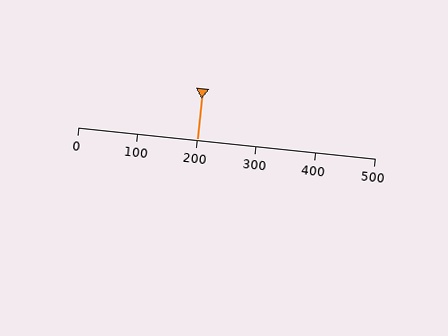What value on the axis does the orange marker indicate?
The marker indicates approximately 200.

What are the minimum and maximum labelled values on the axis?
The axis runs from 0 to 500.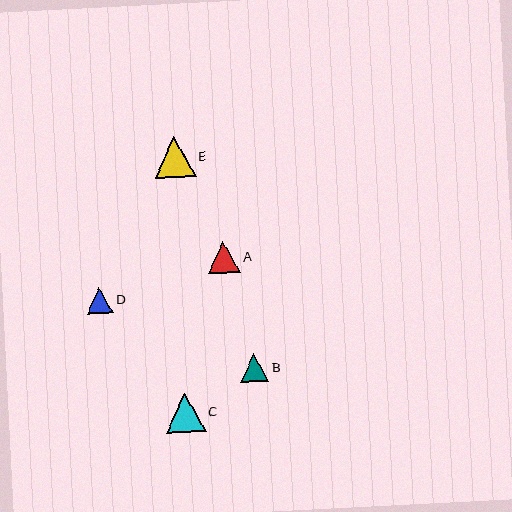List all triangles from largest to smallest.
From largest to smallest: E, C, A, B, D.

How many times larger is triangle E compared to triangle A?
Triangle E is approximately 1.2 times the size of triangle A.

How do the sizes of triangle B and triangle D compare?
Triangle B and triangle D are approximately the same size.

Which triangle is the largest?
Triangle E is the largest with a size of approximately 41 pixels.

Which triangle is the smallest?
Triangle D is the smallest with a size of approximately 26 pixels.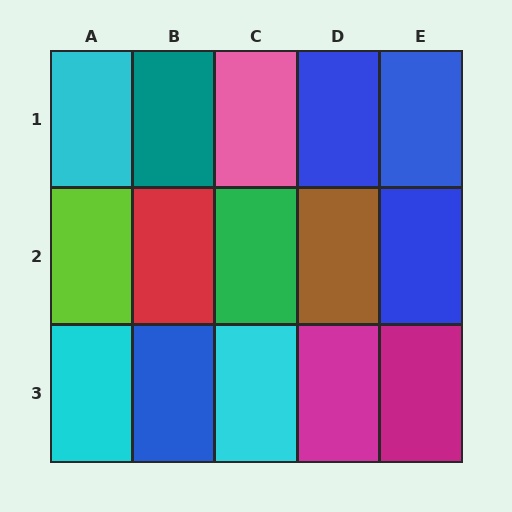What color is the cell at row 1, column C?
Pink.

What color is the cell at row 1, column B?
Teal.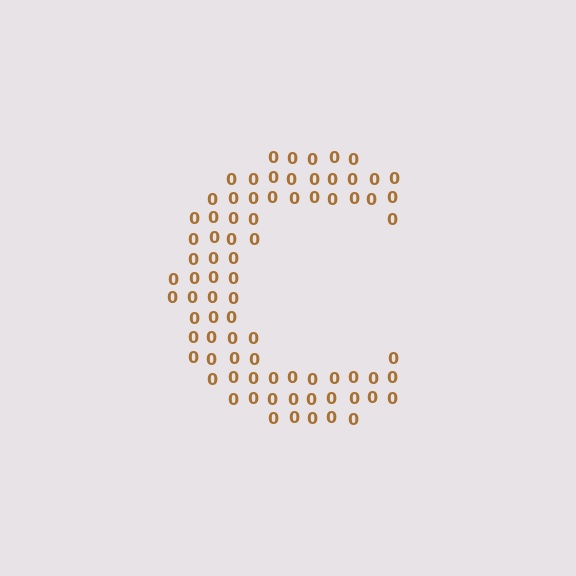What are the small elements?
The small elements are digit 0's.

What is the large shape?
The large shape is the letter C.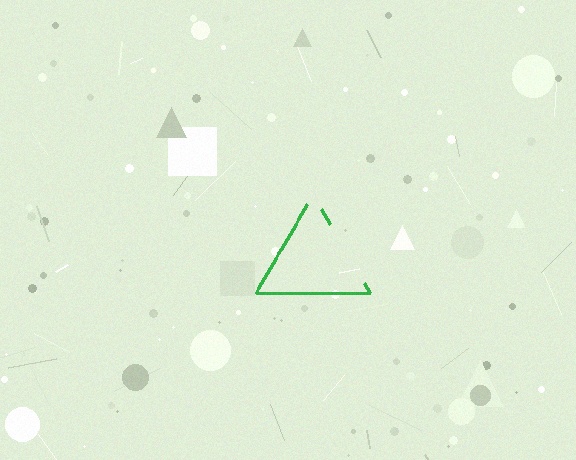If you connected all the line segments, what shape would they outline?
They would outline a triangle.